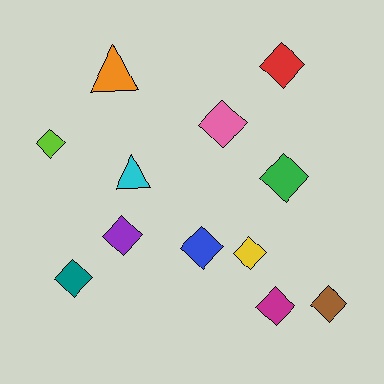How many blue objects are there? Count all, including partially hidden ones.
There is 1 blue object.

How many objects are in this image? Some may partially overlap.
There are 12 objects.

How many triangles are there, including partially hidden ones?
There are 2 triangles.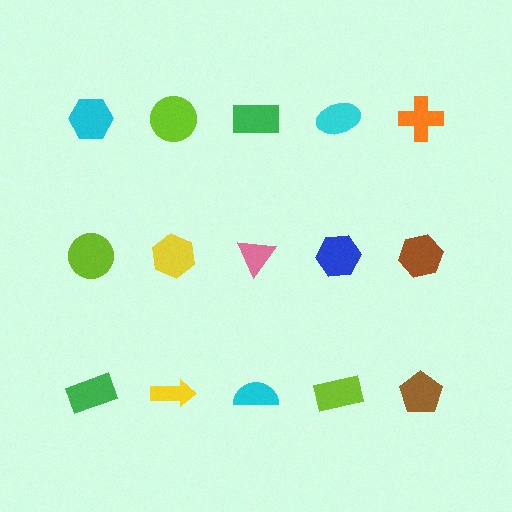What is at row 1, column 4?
A cyan ellipse.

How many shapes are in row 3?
5 shapes.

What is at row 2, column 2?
A yellow hexagon.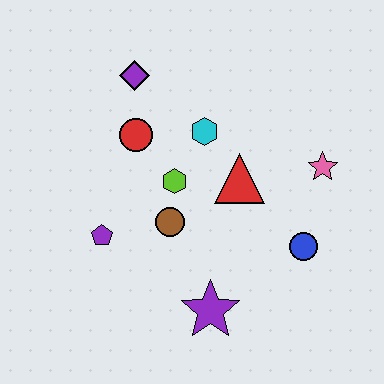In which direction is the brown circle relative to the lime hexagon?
The brown circle is below the lime hexagon.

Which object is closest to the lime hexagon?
The brown circle is closest to the lime hexagon.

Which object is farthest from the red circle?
The blue circle is farthest from the red circle.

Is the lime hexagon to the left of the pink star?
Yes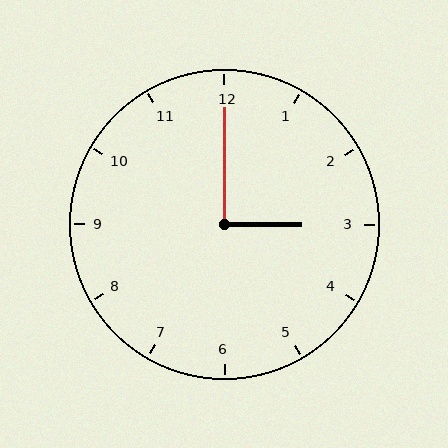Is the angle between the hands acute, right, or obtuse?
It is right.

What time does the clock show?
3:00.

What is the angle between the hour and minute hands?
Approximately 90 degrees.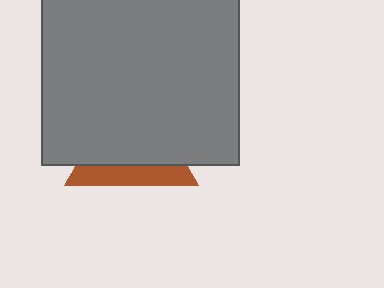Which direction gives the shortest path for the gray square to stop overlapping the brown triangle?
Moving up gives the shortest separation.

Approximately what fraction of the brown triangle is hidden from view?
Roughly 69% of the brown triangle is hidden behind the gray square.